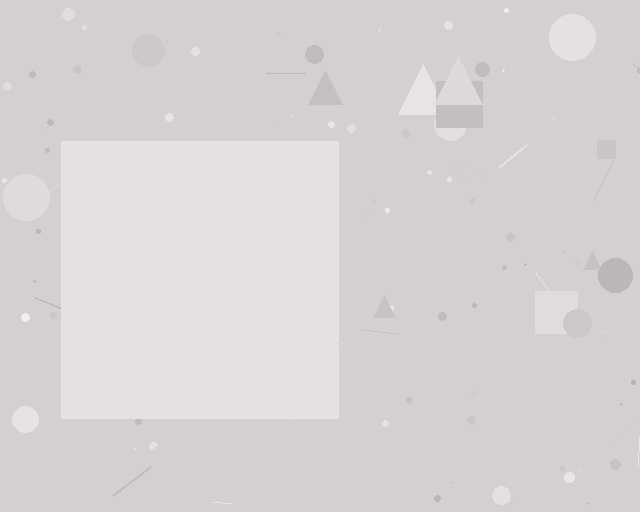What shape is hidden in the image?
A square is hidden in the image.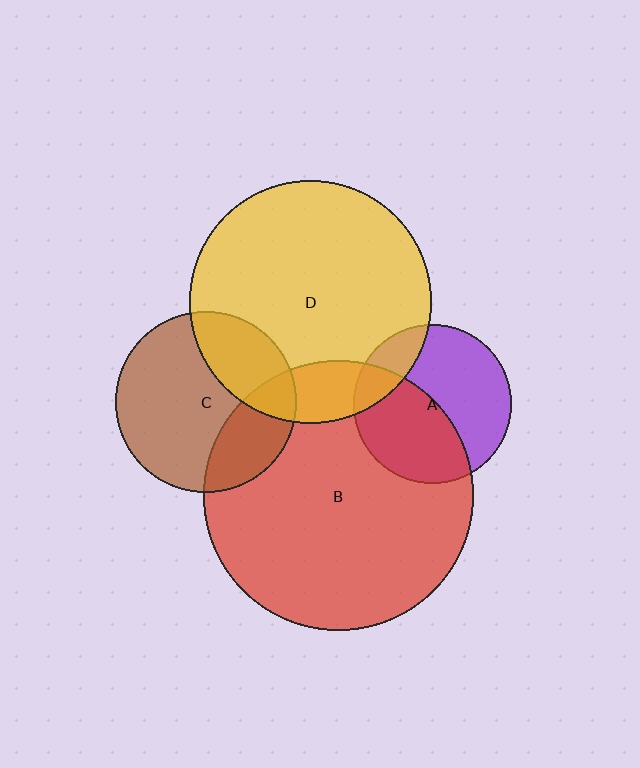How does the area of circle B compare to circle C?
Approximately 2.2 times.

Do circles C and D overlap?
Yes.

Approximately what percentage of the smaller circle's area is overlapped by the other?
Approximately 30%.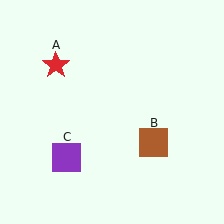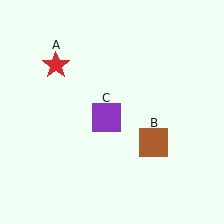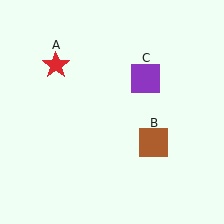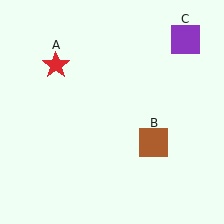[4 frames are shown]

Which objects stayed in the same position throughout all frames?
Red star (object A) and brown square (object B) remained stationary.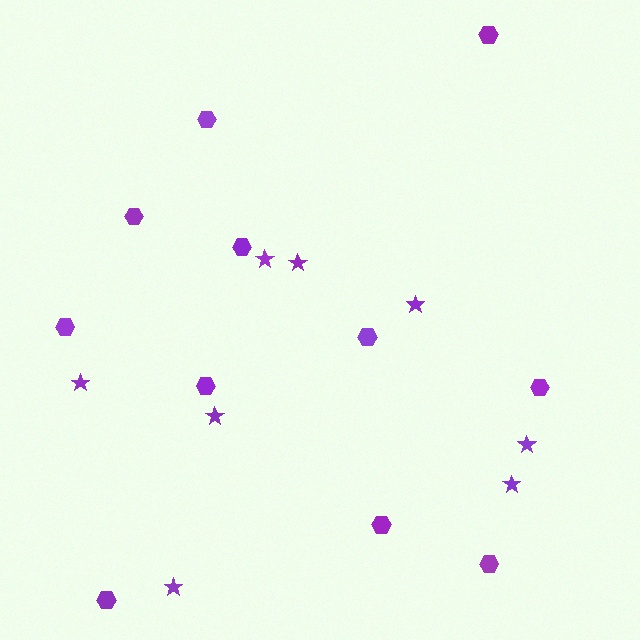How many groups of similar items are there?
There are 2 groups: one group of hexagons (11) and one group of stars (8).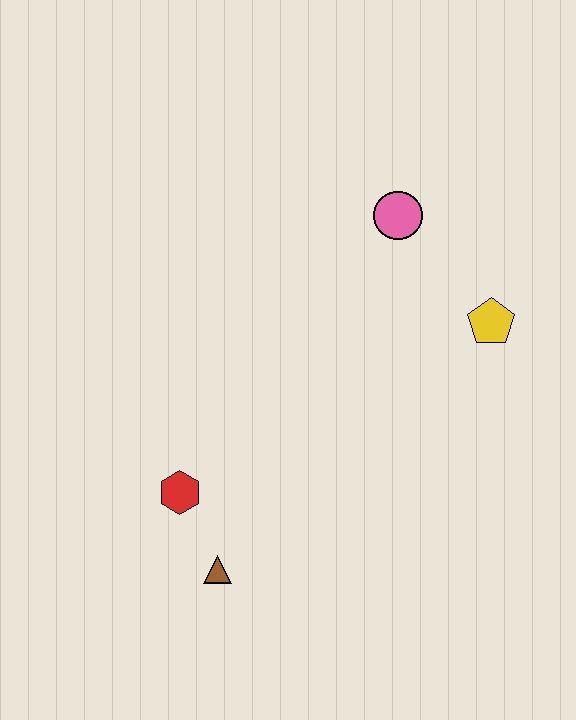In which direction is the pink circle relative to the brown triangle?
The pink circle is above the brown triangle.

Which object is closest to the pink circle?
The yellow pentagon is closest to the pink circle.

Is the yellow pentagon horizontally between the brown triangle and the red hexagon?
No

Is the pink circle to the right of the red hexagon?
Yes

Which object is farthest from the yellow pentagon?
The brown triangle is farthest from the yellow pentagon.